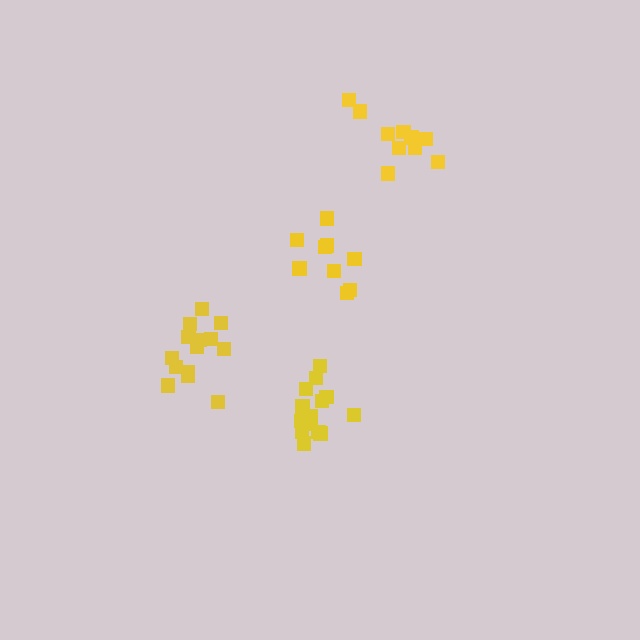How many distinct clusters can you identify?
There are 4 distinct clusters.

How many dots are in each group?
Group 1: 10 dots, Group 2: 10 dots, Group 3: 14 dots, Group 4: 14 dots (48 total).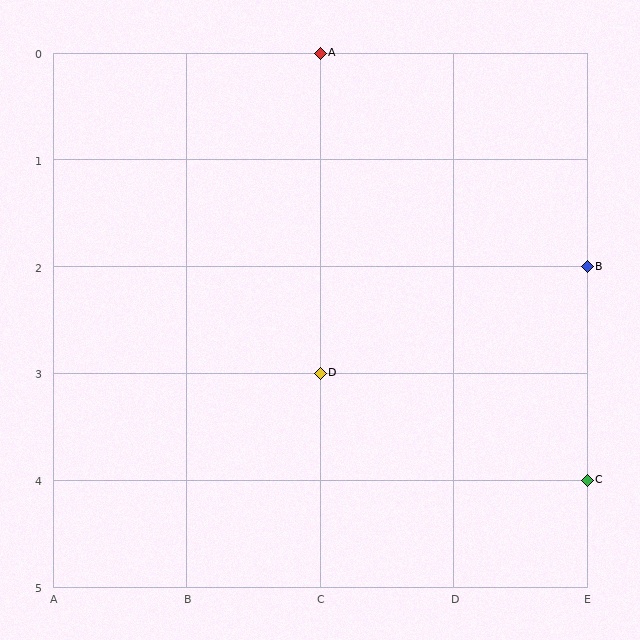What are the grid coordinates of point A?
Point A is at grid coordinates (C, 0).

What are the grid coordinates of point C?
Point C is at grid coordinates (E, 4).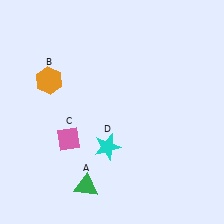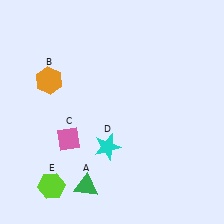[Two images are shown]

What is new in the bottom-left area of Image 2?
A lime hexagon (E) was added in the bottom-left area of Image 2.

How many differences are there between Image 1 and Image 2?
There is 1 difference between the two images.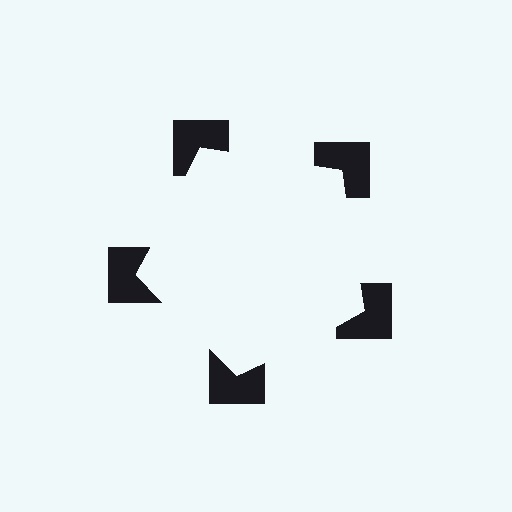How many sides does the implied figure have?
5 sides.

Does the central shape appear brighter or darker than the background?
It typically appears slightly brighter than the background, even though no actual brightness change is drawn.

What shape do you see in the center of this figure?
An illusory pentagon — its edges are inferred from the aligned wedge cuts in the notched squares, not physically drawn.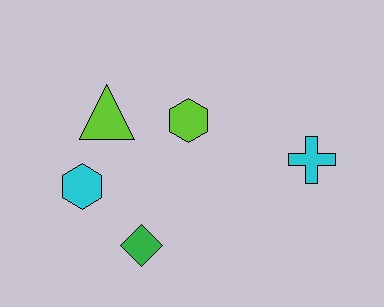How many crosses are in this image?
There is 1 cross.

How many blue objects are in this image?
There are no blue objects.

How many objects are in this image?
There are 5 objects.